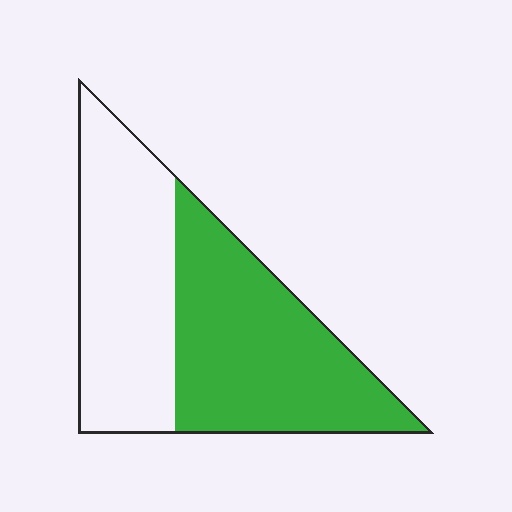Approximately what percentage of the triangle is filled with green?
Approximately 55%.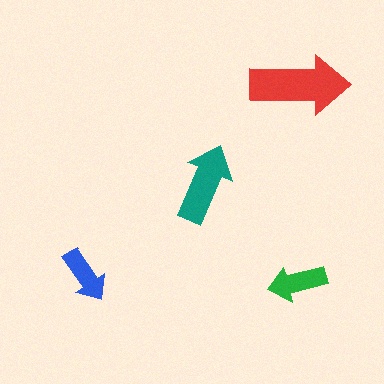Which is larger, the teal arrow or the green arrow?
The teal one.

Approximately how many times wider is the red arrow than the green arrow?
About 1.5 times wider.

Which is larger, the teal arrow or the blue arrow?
The teal one.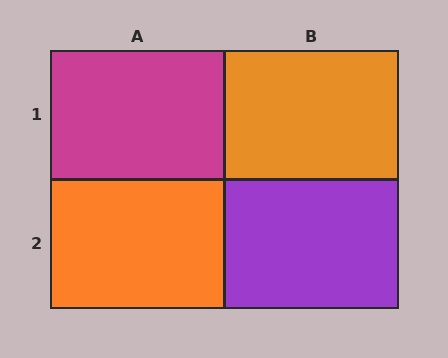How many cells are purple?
1 cell is purple.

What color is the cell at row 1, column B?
Orange.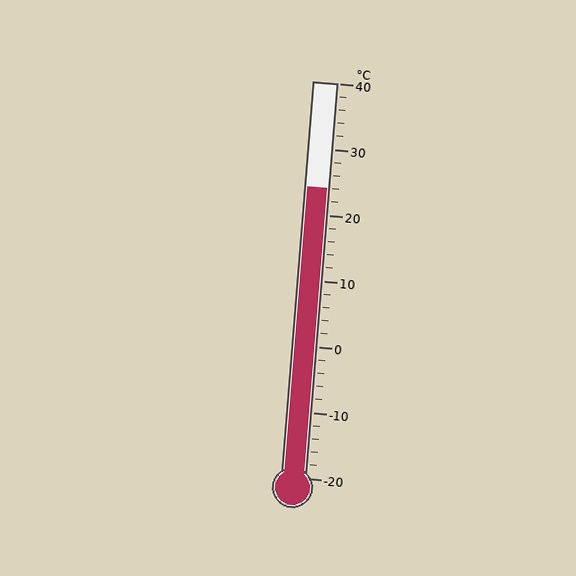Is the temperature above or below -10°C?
The temperature is above -10°C.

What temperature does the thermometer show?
The thermometer shows approximately 24°C.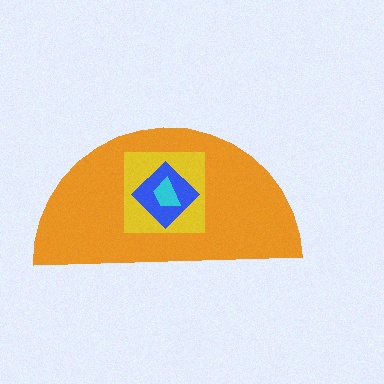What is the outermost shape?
The orange semicircle.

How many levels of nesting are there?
4.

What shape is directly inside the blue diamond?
The cyan trapezoid.